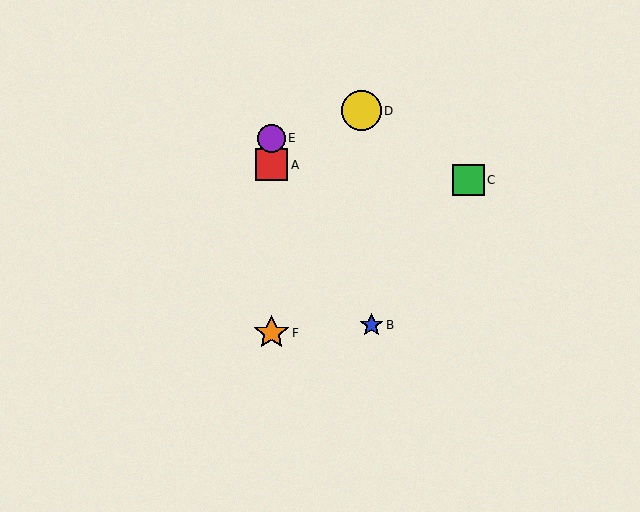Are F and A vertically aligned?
Yes, both are at x≈272.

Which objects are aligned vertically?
Objects A, E, F are aligned vertically.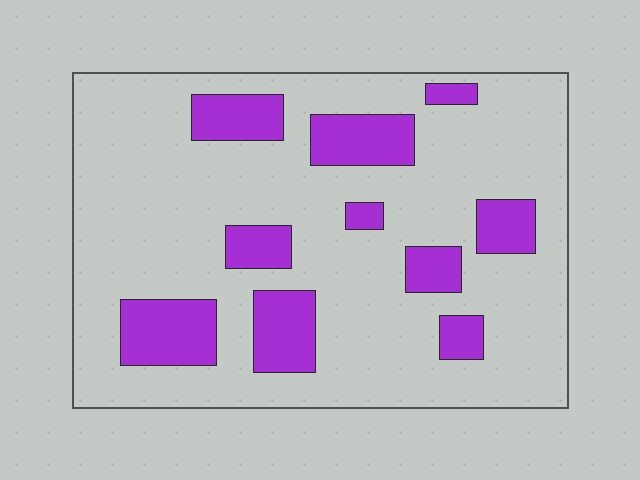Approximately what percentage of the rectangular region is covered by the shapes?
Approximately 20%.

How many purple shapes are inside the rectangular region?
10.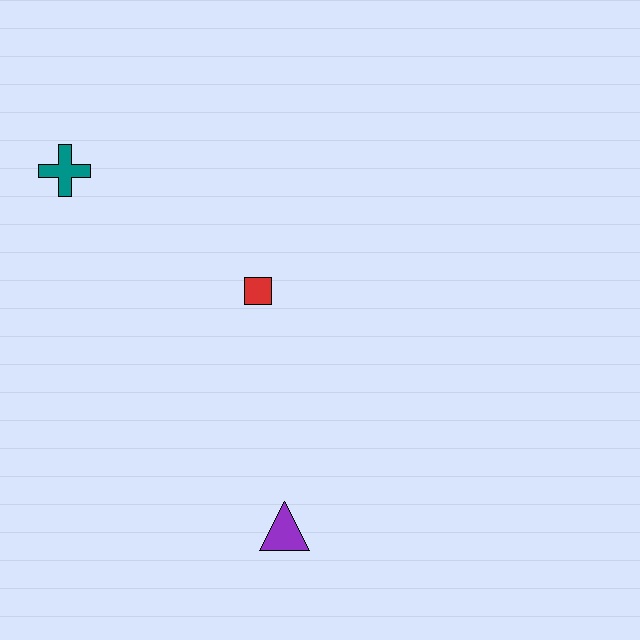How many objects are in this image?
There are 3 objects.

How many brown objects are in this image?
There are no brown objects.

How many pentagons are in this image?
There are no pentagons.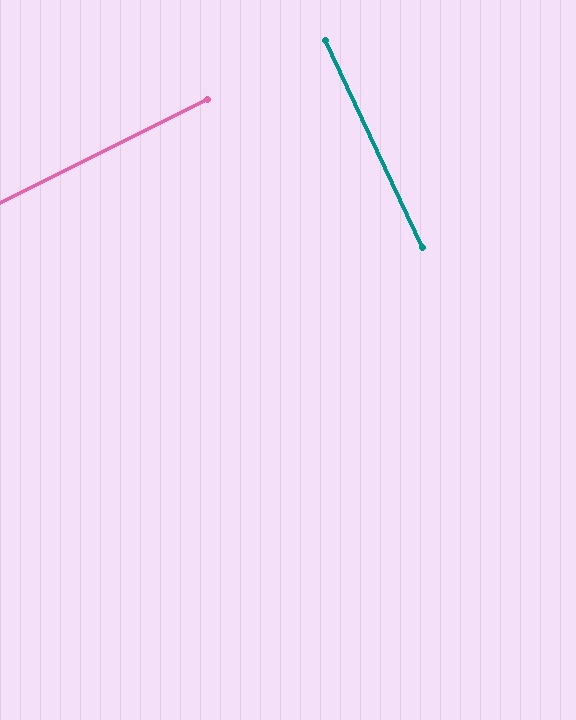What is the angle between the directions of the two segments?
Approximately 89 degrees.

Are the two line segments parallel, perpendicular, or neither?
Perpendicular — they meet at approximately 89°.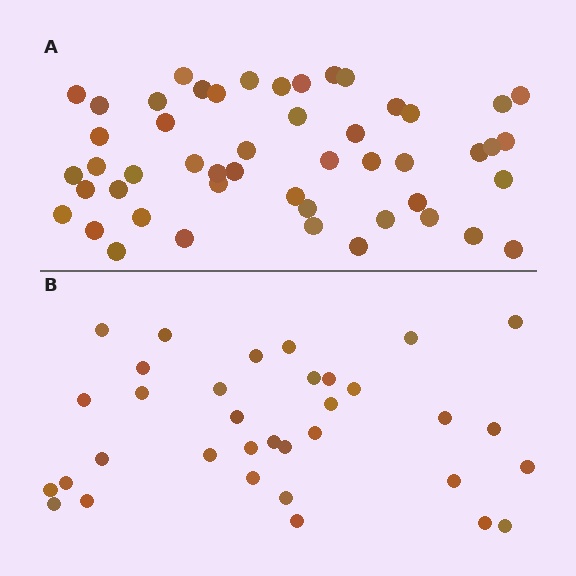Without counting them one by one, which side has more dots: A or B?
Region A (the top region) has more dots.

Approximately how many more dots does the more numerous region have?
Region A has approximately 15 more dots than region B.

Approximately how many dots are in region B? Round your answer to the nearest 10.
About 30 dots. (The exact count is 34, which rounds to 30.)